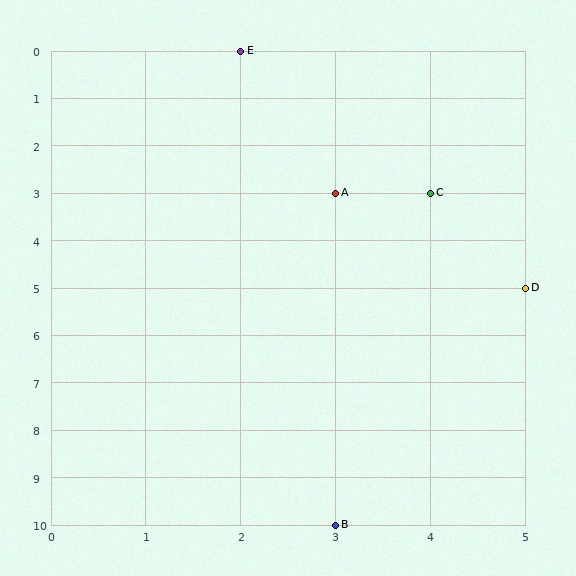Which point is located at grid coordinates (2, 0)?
Point E is at (2, 0).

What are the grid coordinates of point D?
Point D is at grid coordinates (5, 5).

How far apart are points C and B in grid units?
Points C and B are 1 column and 7 rows apart (about 7.1 grid units diagonally).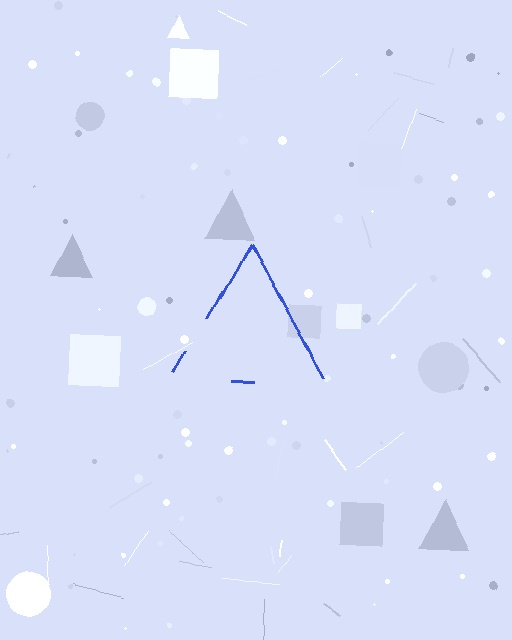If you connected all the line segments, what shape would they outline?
They would outline a triangle.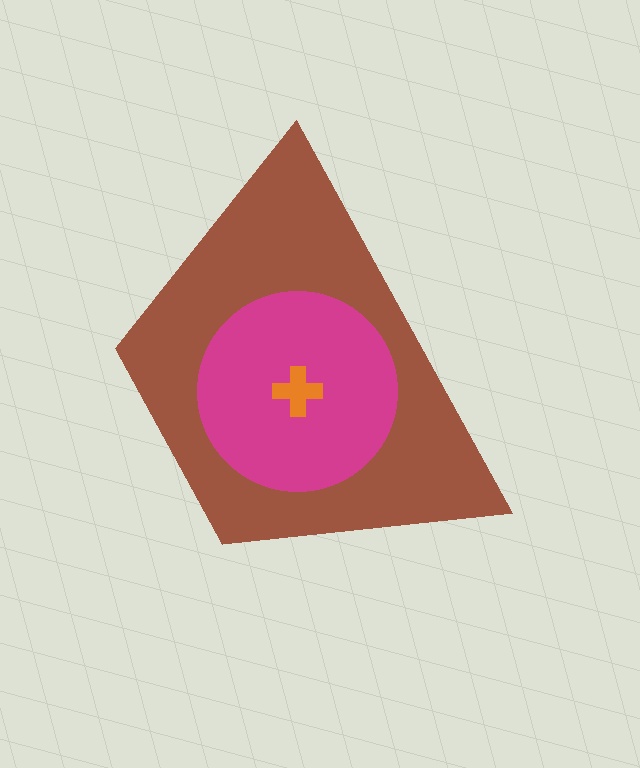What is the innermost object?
The orange cross.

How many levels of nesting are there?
3.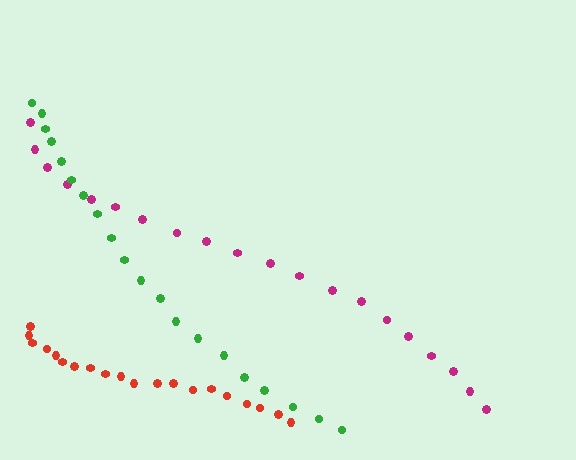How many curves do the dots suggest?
There are 3 distinct paths.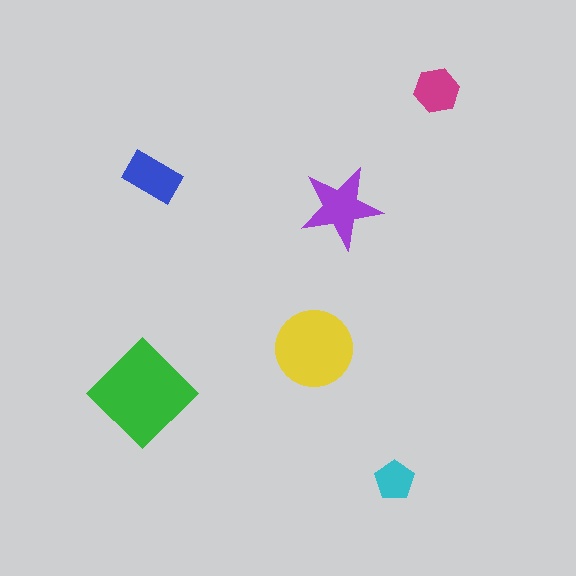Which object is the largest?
The green diamond.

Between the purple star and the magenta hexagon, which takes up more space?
The purple star.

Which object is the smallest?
The cyan pentagon.